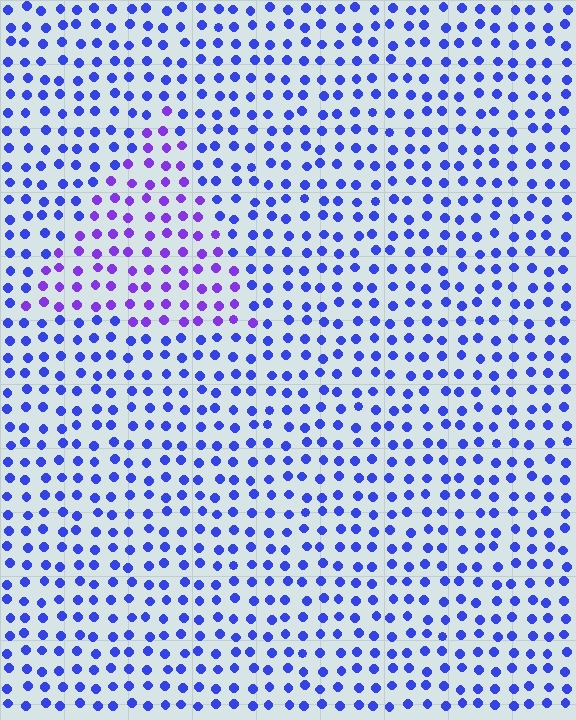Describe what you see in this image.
The image is filled with small blue elements in a uniform arrangement. A triangle-shaped region is visible where the elements are tinted to a slightly different hue, forming a subtle color boundary.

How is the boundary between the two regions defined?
The boundary is defined purely by a slight shift in hue (about 34 degrees). Spacing, size, and orientation are identical on both sides.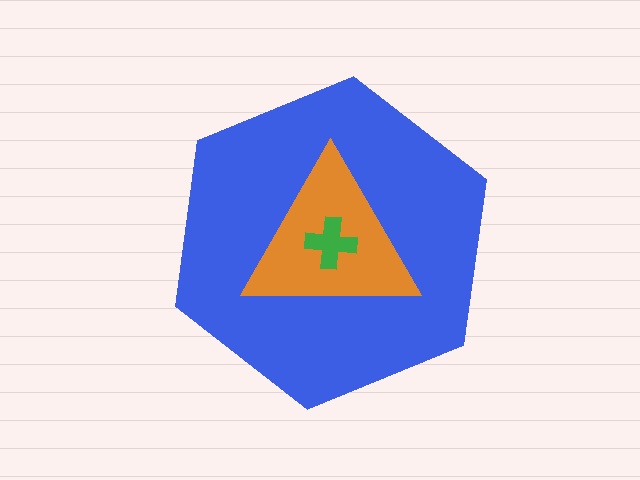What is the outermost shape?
The blue hexagon.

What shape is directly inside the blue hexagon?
The orange triangle.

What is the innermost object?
The green cross.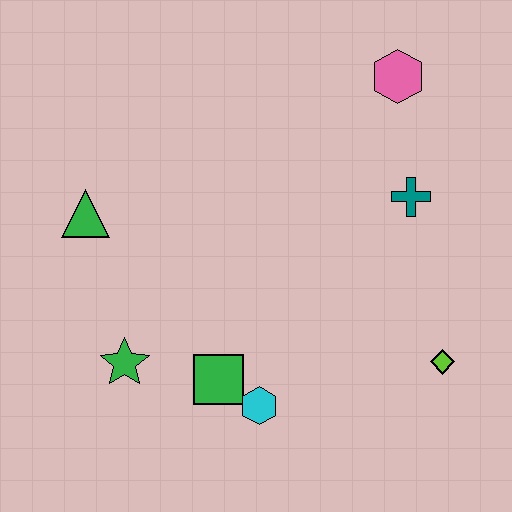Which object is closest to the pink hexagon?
The teal cross is closest to the pink hexagon.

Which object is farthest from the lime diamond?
The green triangle is farthest from the lime diamond.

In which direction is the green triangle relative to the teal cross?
The green triangle is to the left of the teal cross.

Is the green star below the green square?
No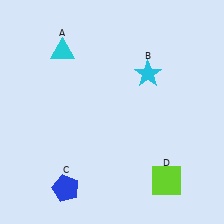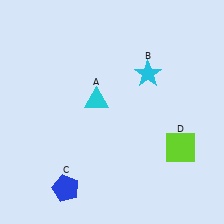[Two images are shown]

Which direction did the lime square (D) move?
The lime square (D) moved up.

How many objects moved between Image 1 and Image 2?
2 objects moved between the two images.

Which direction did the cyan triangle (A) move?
The cyan triangle (A) moved down.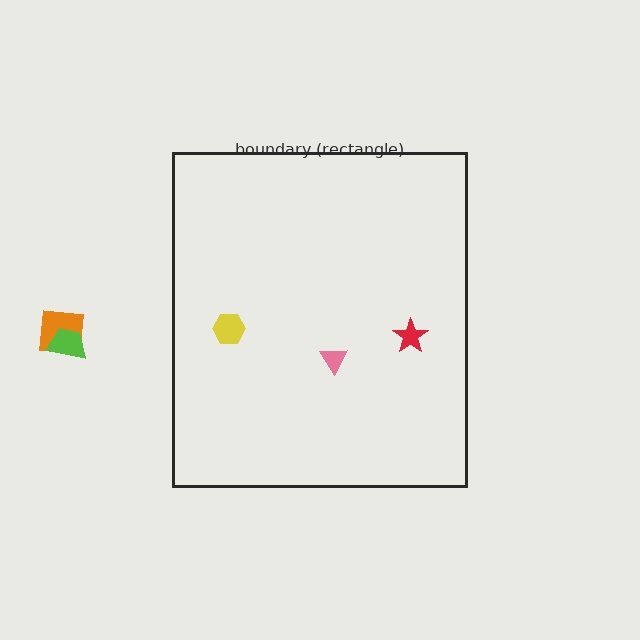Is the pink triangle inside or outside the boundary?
Inside.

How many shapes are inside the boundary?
3 inside, 2 outside.